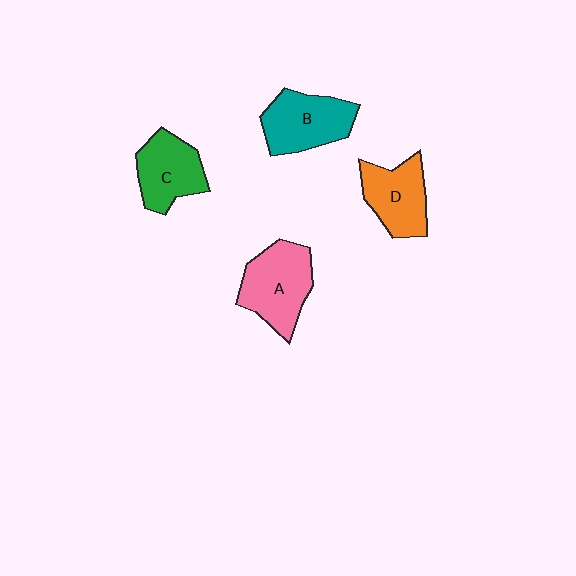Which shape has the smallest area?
Shape C (green).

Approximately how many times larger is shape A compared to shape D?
Approximately 1.2 times.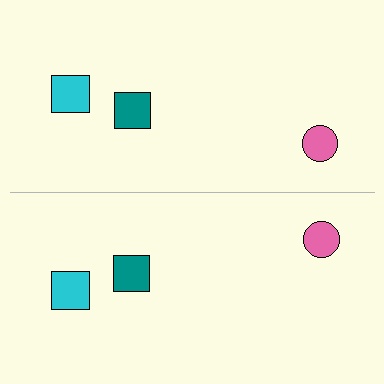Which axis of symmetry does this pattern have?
The pattern has a horizontal axis of symmetry running through the center of the image.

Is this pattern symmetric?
Yes, this pattern has bilateral (reflection) symmetry.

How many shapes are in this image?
There are 6 shapes in this image.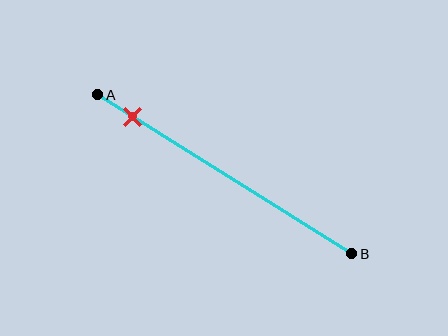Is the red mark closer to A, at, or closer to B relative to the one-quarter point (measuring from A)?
The red mark is closer to point A than the one-quarter point of segment AB.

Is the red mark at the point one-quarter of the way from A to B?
No, the mark is at about 15% from A, not at the 25% one-quarter point.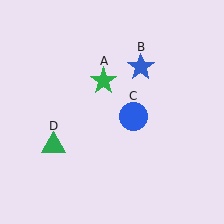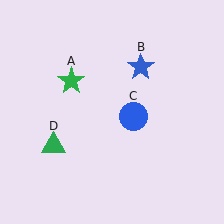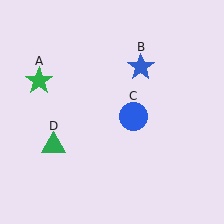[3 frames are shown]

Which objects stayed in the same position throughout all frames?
Blue star (object B) and blue circle (object C) and green triangle (object D) remained stationary.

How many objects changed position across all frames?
1 object changed position: green star (object A).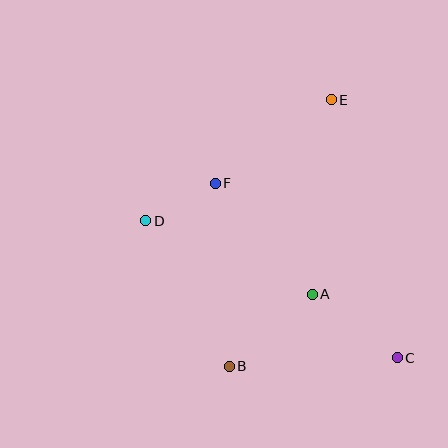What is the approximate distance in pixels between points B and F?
The distance between B and F is approximately 184 pixels.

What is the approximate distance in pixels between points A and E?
The distance between A and E is approximately 196 pixels.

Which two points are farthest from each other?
Points C and D are farthest from each other.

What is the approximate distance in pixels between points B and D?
The distance between B and D is approximately 168 pixels.